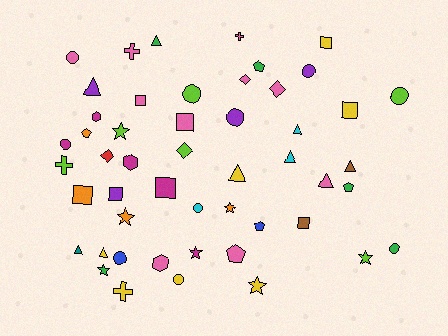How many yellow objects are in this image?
There are 7 yellow objects.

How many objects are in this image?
There are 50 objects.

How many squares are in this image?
There are 8 squares.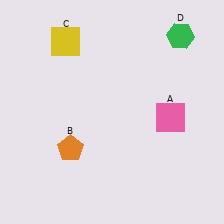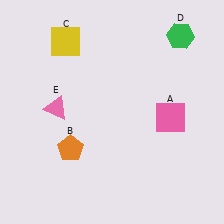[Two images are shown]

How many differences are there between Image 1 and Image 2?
There is 1 difference between the two images.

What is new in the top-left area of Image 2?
A pink triangle (E) was added in the top-left area of Image 2.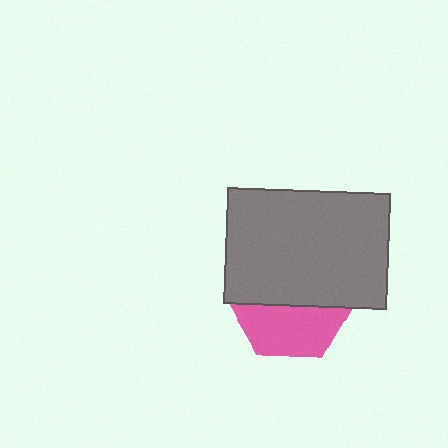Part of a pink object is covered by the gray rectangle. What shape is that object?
It is a hexagon.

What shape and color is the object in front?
The object in front is a gray rectangle.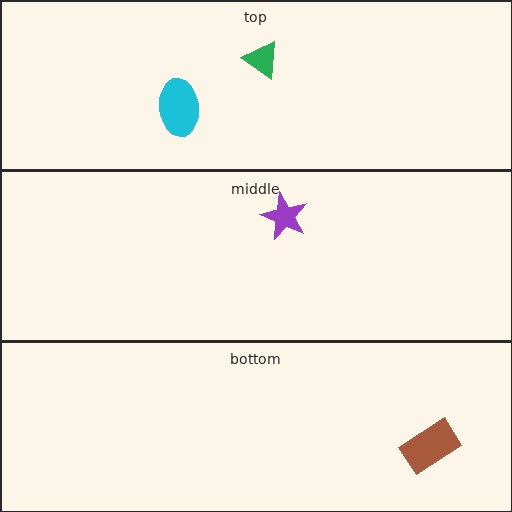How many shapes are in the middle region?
1.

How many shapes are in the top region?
2.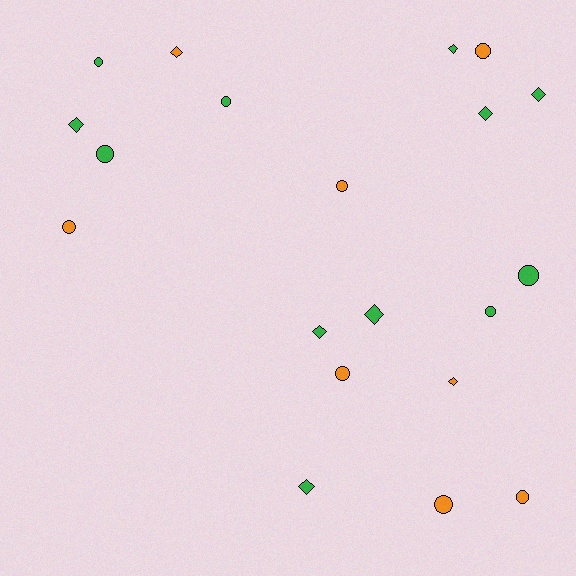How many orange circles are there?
There are 6 orange circles.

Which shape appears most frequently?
Circle, with 11 objects.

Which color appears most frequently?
Green, with 12 objects.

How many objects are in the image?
There are 20 objects.